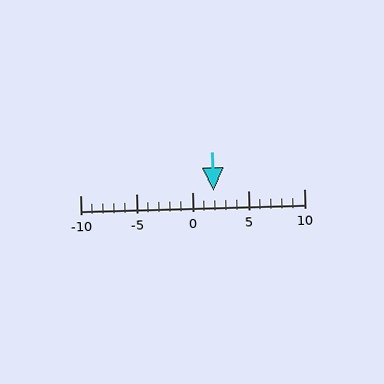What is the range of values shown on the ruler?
The ruler shows values from -10 to 10.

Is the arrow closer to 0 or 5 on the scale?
The arrow is closer to 0.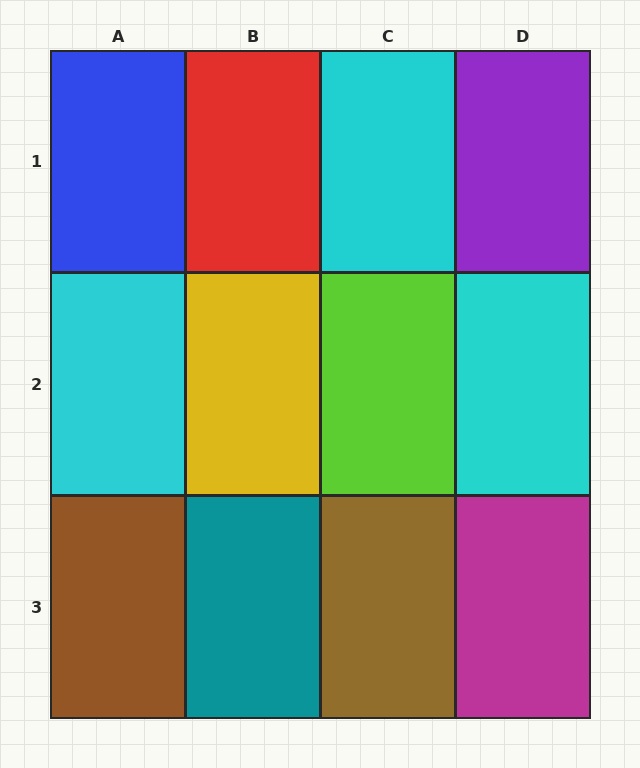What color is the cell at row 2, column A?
Cyan.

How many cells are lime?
1 cell is lime.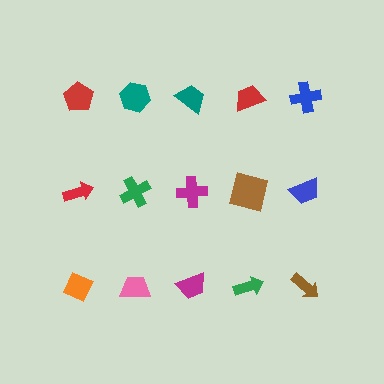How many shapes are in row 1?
5 shapes.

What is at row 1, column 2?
A teal hexagon.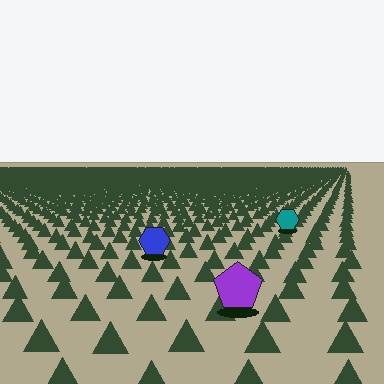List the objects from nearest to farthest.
From nearest to farthest: the purple pentagon, the blue hexagon, the teal hexagon.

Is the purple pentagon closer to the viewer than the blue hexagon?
Yes. The purple pentagon is closer — you can tell from the texture gradient: the ground texture is coarser near it.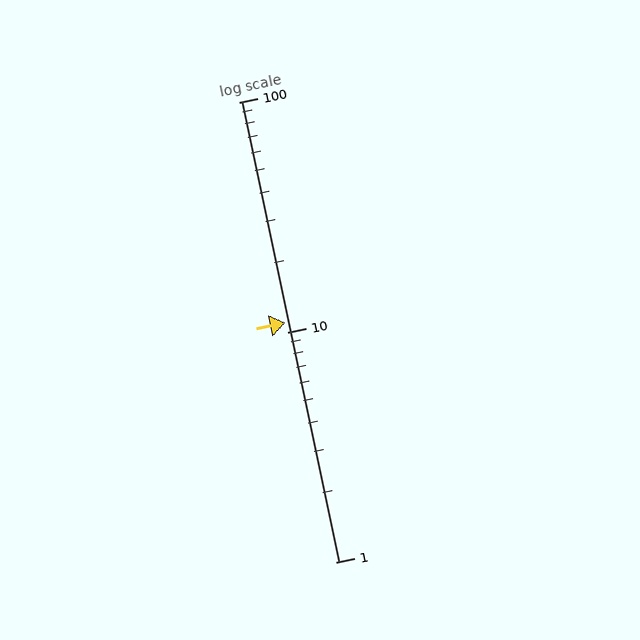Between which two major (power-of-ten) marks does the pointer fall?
The pointer is between 10 and 100.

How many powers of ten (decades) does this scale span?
The scale spans 2 decades, from 1 to 100.